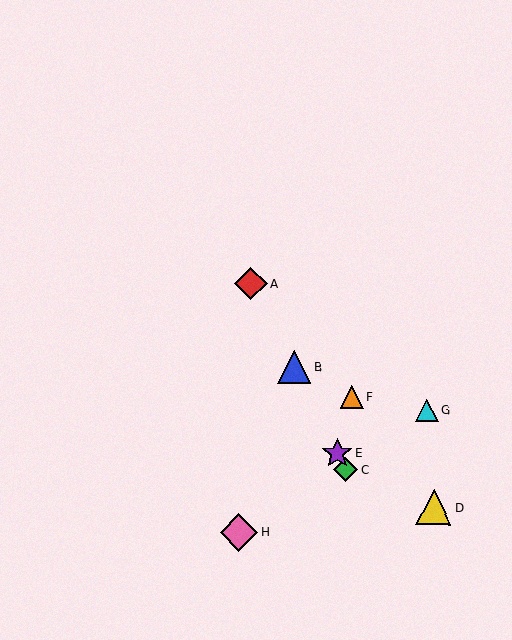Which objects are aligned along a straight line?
Objects A, B, C, E are aligned along a straight line.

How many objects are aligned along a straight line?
4 objects (A, B, C, E) are aligned along a straight line.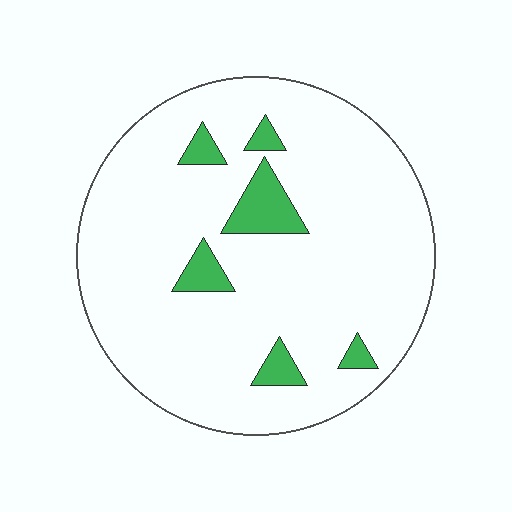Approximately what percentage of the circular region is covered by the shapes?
Approximately 10%.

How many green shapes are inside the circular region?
6.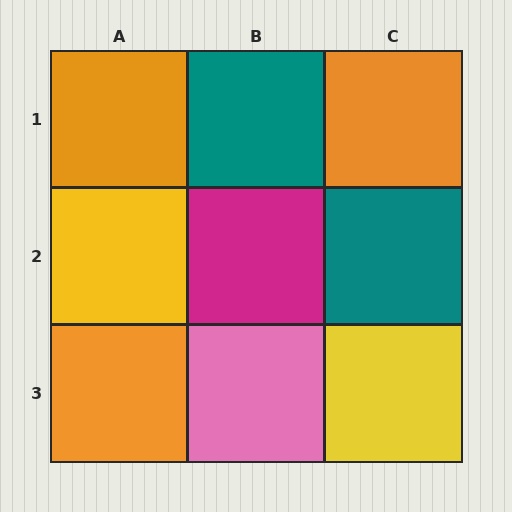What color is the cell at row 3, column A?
Orange.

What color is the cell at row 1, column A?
Orange.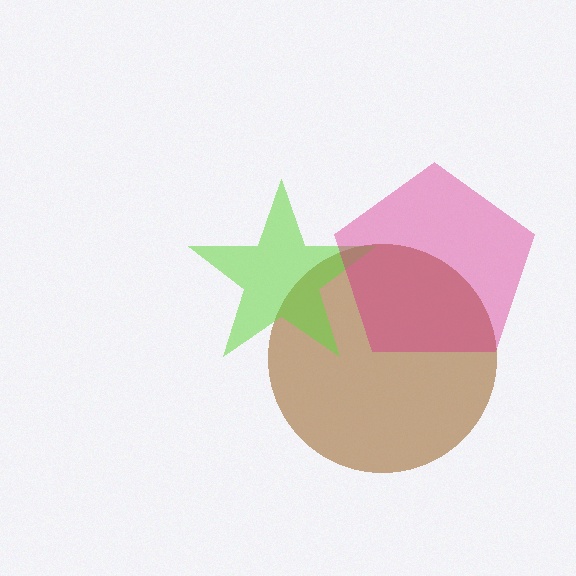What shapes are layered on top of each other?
The layered shapes are: a brown circle, a lime star, a magenta pentagon.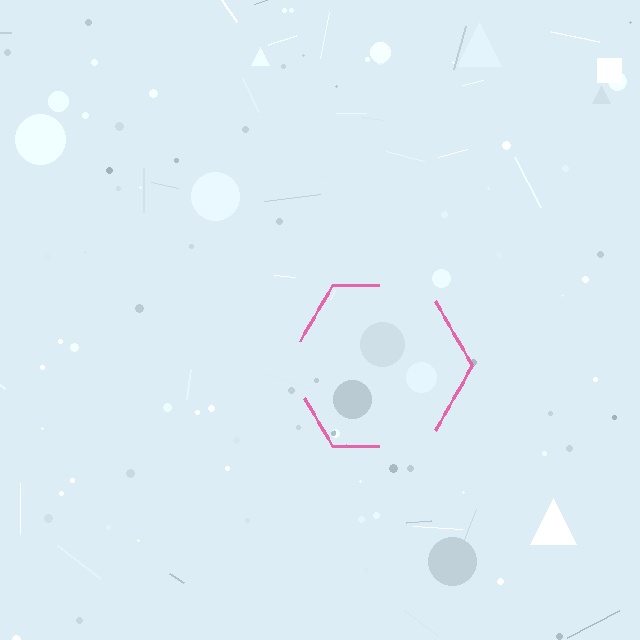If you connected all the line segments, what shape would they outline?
They would outline a hexagon.